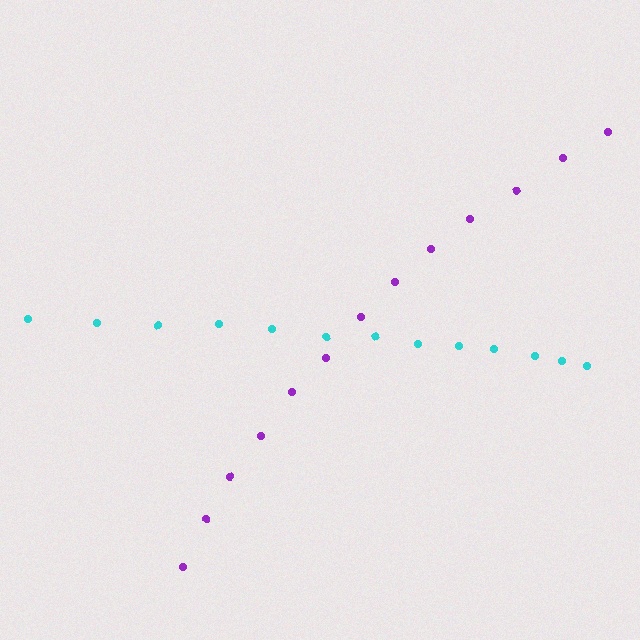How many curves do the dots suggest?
There are 2 distinct paths.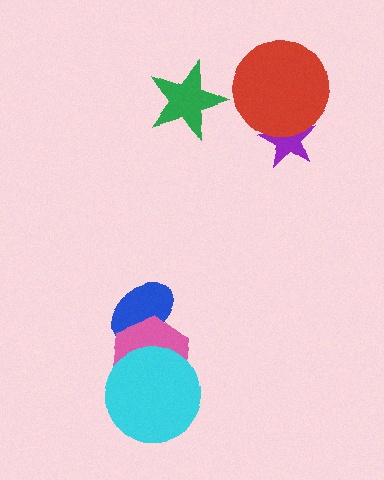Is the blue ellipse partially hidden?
Yes, it is partially covered by another shape.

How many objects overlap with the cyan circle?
1 object overlaps with the cyan circle.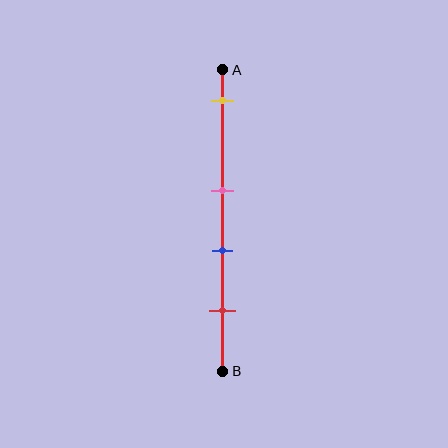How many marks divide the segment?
There are 4 marks dividing the segment.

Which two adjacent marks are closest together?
The pink and blue marks are the closest adjacent pair.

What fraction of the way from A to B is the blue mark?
The blue mark is approximately 60% (0.6) of the way from A to B.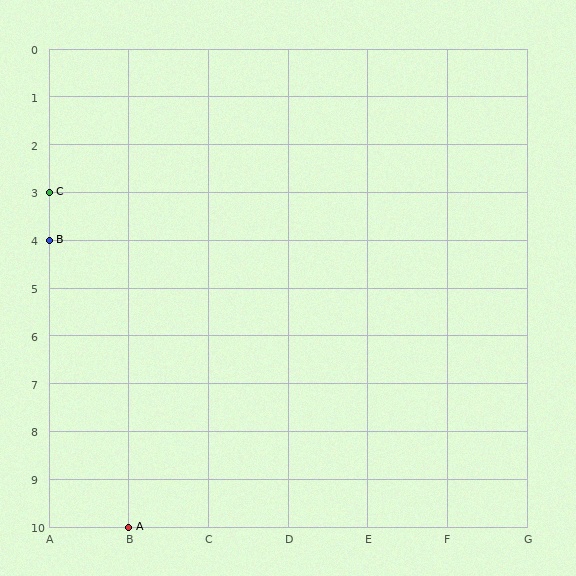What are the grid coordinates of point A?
Point A is at grid coordinates (B, 10).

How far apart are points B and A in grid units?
Points B and A are 1 column and 6 rows apart (about 6.1 grid units diagonally).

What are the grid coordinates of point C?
Point C is at grid coordinates (A, 3).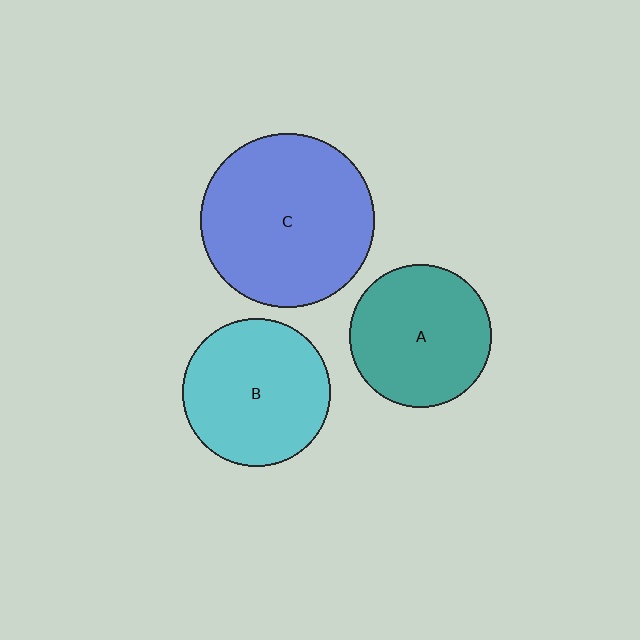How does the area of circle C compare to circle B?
Approximately 1.4 times.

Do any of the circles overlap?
No, none of the circles overlap.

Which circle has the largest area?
Circle C (blue).